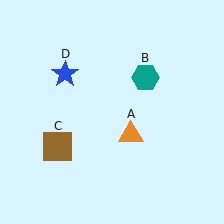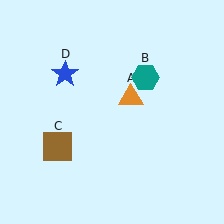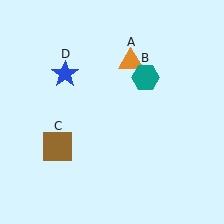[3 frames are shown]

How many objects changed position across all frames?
1 object changed position: orange triangle (object A).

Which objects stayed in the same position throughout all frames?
Teal hexagon (object B) and brown square (object C) and blue star (object D) remained stationary.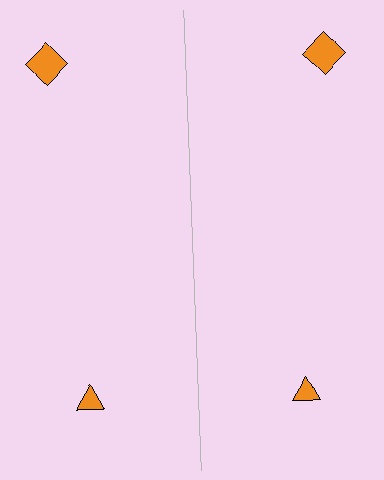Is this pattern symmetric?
Yes, this pattern has bilateral (reflection) symmetry.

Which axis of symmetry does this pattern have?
The pattern has a vertical axis of symmetry running through the center of the image.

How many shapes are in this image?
There are 4 shapes in this image.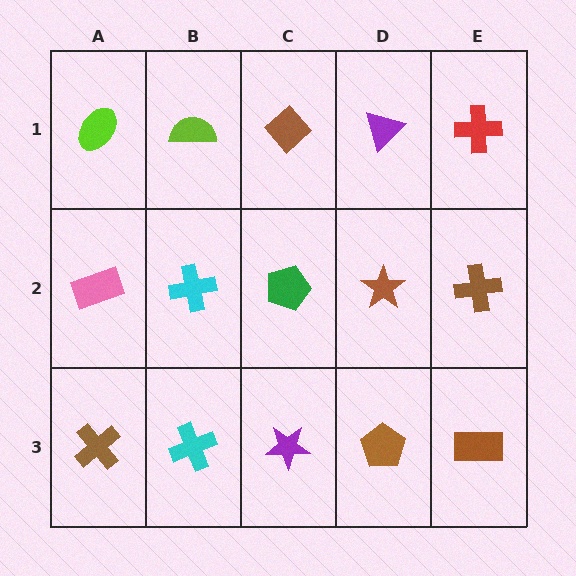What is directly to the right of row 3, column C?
A brown pentagon.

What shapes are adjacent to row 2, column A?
A lime ellipse (row 1, column A), a brown cross (row 3, column A), a cyan cross (row 2, column B).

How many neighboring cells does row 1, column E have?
2.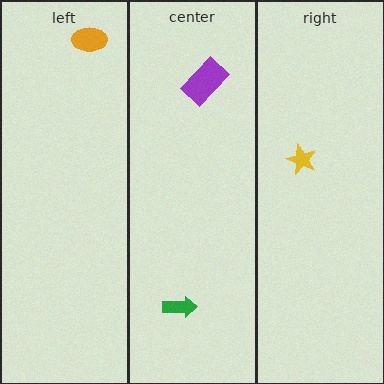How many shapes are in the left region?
1.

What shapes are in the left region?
The orange ellipse.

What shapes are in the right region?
The yellow star.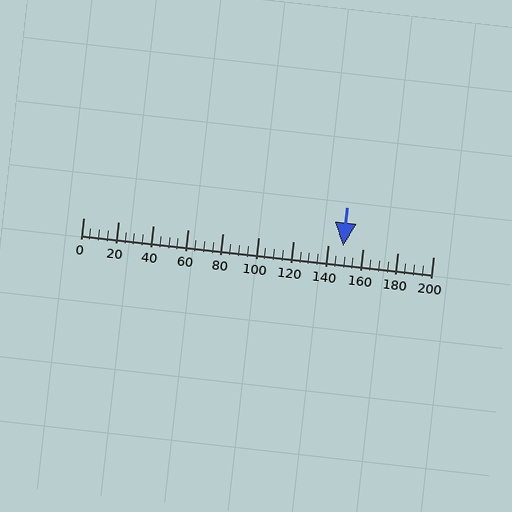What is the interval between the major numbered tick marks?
The major tick marks are spaced 20 units apart.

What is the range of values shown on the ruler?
The ruler shows values from 0 to 200.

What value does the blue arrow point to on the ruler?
The blue arrow points to approximately 149.